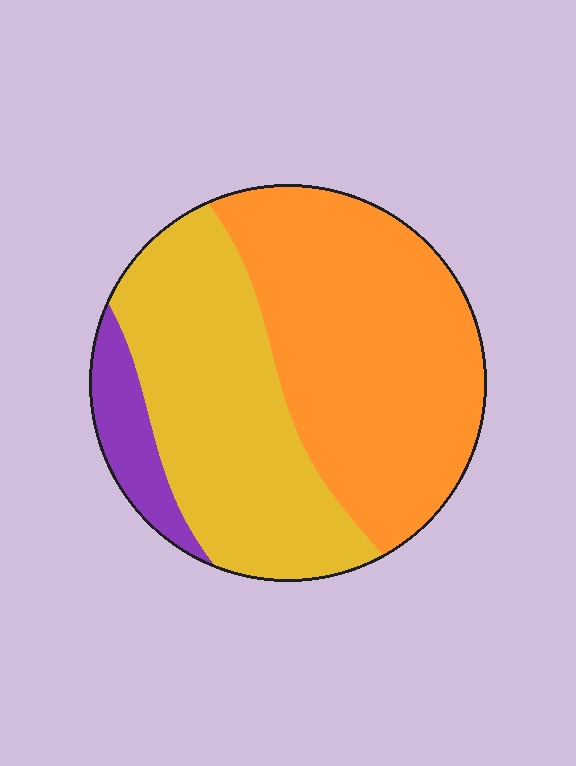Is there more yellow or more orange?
Orange.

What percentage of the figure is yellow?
Yellow covers roughly 40% of the figure.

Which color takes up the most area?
Orange, at roughly 50%.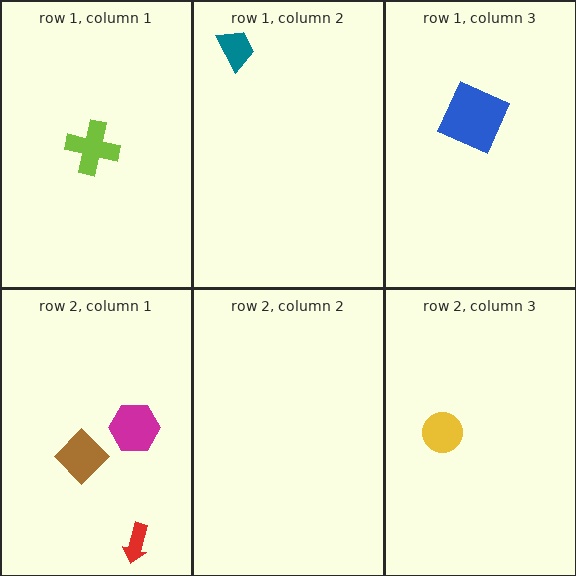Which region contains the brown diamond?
The row 2, column 1 region.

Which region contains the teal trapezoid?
The row 1, column 2 region.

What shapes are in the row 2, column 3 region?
The yellow circle.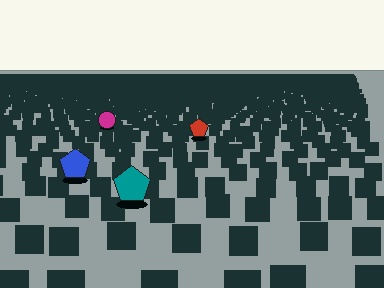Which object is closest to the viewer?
The teal pentagon is closest. The texture marks near it are larger and more spread out.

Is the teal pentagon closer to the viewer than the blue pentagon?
Yes. The teal pentagon is closer — you can tell from the texture gradient: the ground texture is coarser near it.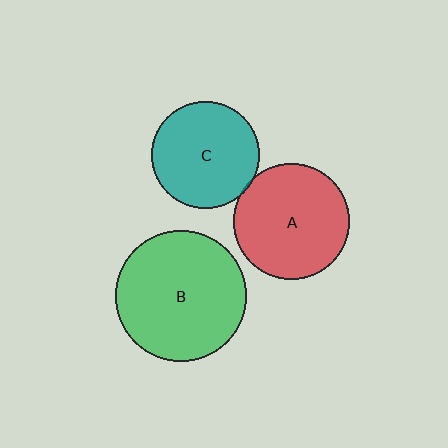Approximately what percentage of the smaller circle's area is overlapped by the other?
Approximately 5%.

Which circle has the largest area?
Circle B (green).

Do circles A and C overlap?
Yes.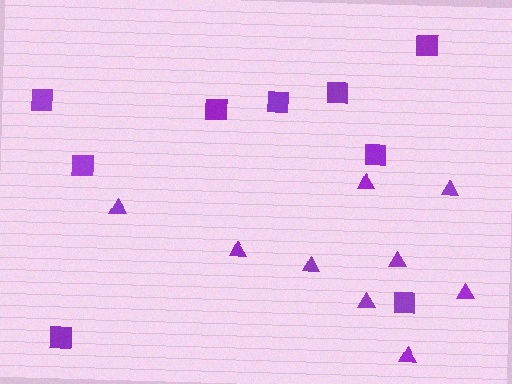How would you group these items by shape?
There are 2 groups: one group of triangles (9) and one group of squares (9).